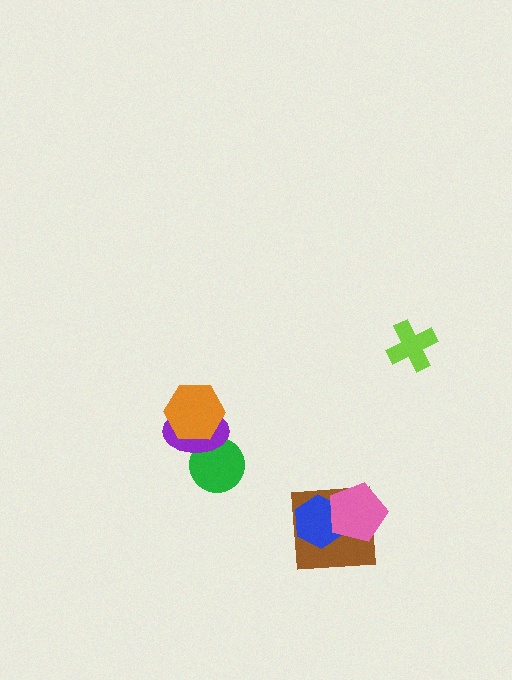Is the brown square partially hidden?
Yes, it is partially covered by another shape.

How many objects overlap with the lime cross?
0 objects overlap with the lime cross.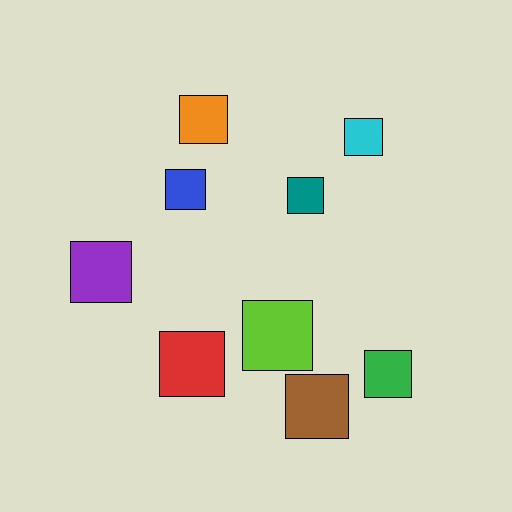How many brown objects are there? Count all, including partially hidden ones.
There is 1 brown object.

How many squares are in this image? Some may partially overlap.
There are 9 squares.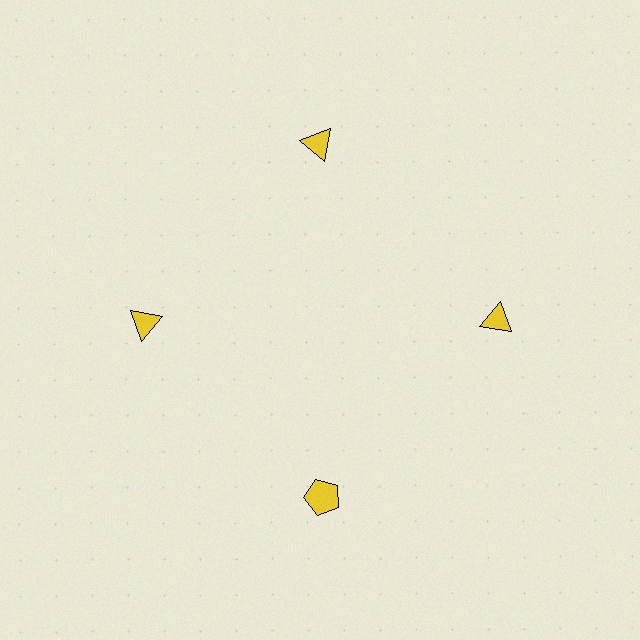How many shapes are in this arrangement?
There are 4 shapes arranged in a ring pattern.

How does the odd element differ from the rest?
It has a different shape: pentagon instead of triangle.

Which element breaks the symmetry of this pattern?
The yellow pentagon at roughly the 6 o'clock position breaks the symmetry. All other shapes are yellow triangles.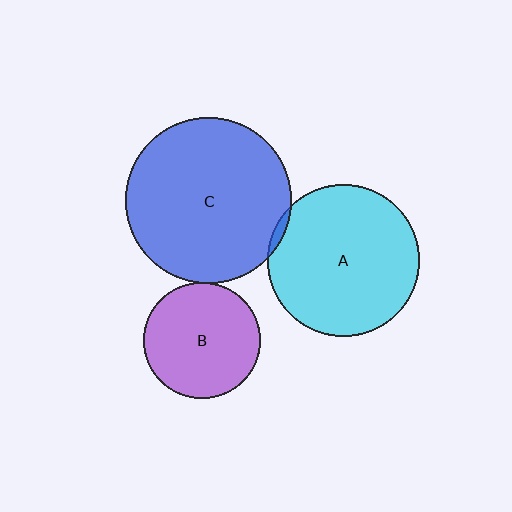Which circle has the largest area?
Circle C (blue).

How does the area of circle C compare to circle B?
Approximately 2.0 times.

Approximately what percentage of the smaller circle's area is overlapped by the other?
Approximately 5%.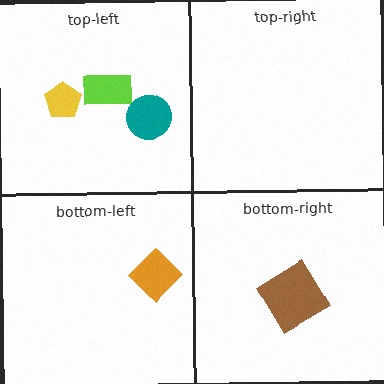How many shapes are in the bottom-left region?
1.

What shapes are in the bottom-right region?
The brown diamond.